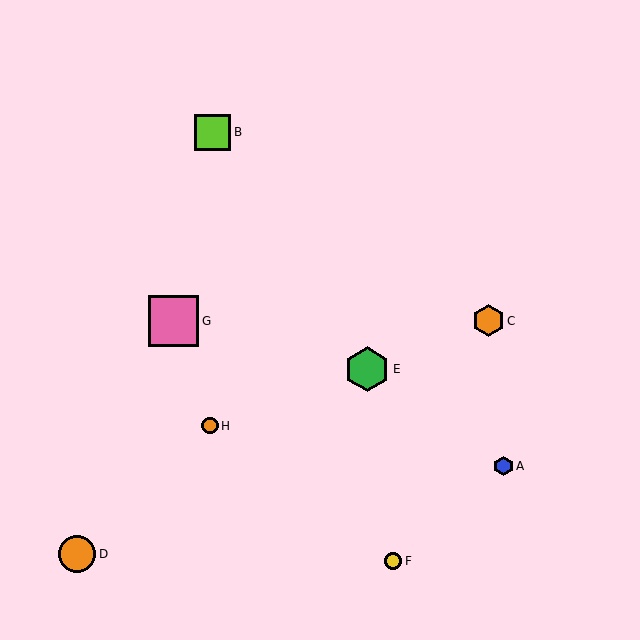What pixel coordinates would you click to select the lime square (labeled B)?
Click at (213, 132) to select the lime square B.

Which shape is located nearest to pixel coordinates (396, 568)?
The yellow circle (labeled F) at (393, 561) is nearest to that location.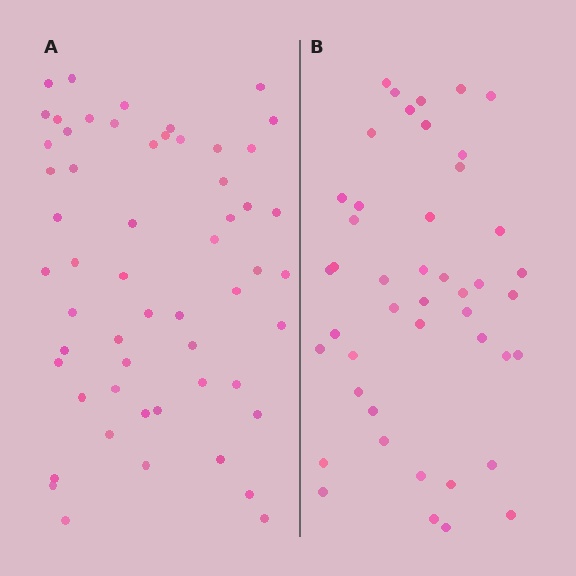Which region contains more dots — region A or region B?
Region A (the left region) has more dots.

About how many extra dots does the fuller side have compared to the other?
Region A has roughly 12 or so more dots than region B.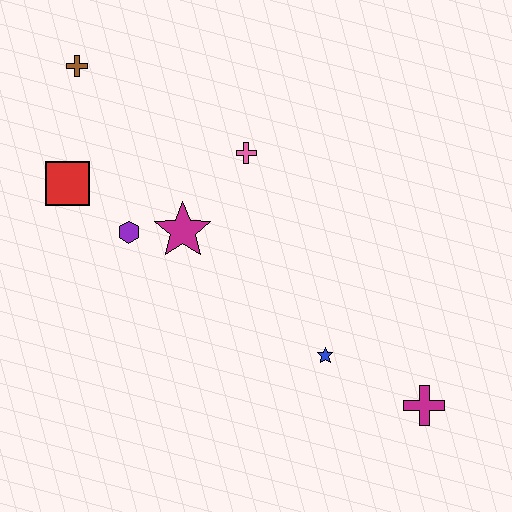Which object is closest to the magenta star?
The purple hexagon is closest to the magenta star.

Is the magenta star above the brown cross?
No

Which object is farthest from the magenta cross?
The brown cross is farthest from the magenta cross.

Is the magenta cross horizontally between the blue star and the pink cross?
No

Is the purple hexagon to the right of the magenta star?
No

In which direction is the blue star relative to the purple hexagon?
The blue star is to the right of the purple hexagon.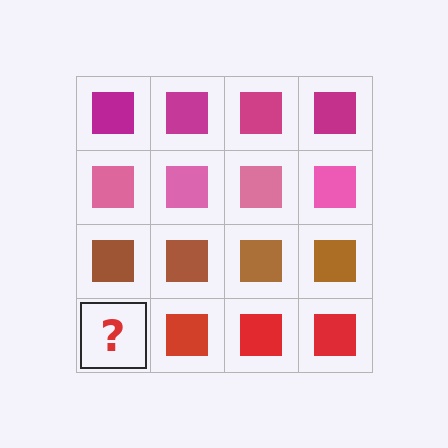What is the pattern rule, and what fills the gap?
The rule is that each row has a consistent color. The gap should be filled with a red square.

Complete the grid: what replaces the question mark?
The question mark should be replaced with a red square.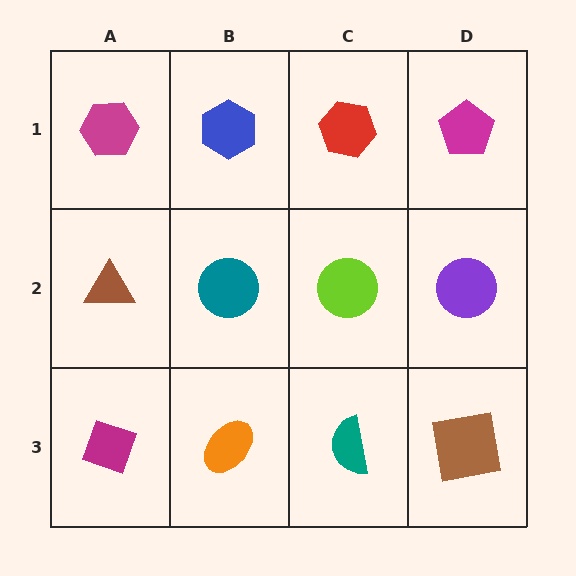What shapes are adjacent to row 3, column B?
A teal circle (row 2, column B), a magenta diamond (row 3, column A), a teal semicircle (row 3, column C).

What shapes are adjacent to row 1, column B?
A teal circle (row 2, column B), a magenta hexagon (row 1, column A), a red hexagon (row 1, column C).